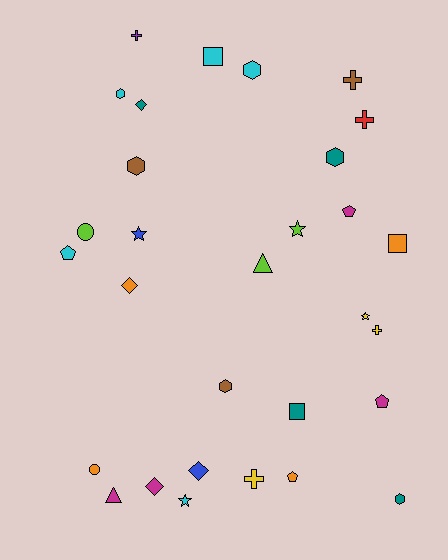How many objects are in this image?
There are 30 objects.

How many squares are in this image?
There are 3 squares.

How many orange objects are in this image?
There are 4 orange objects.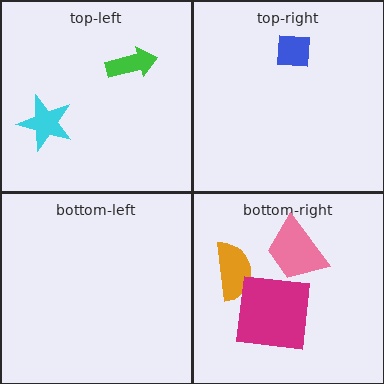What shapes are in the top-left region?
The green arrow, the cyan star.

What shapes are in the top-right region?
The blue square.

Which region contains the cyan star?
The top-left region.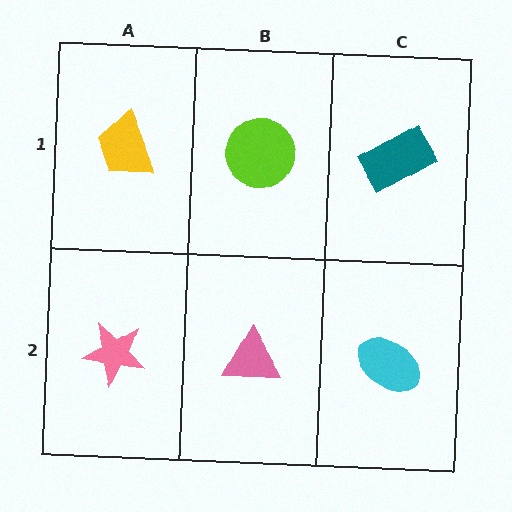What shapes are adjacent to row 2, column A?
A yellow trapezoid (row 1, column A), a pink triangle (row 2, column B).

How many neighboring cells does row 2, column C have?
2.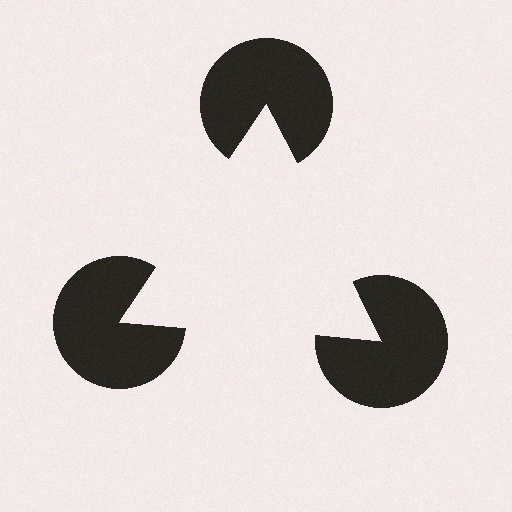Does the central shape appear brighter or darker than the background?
It typically appears slightly brighter than the background, even though no actual brightness change is drawn.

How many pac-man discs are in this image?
There are 3 — one at each vertex of the illusory triangle.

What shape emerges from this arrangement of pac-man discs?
An illusory triangle — its edges are inferred from the aligned wedge cuts in the pac-man discs, not physically drawn.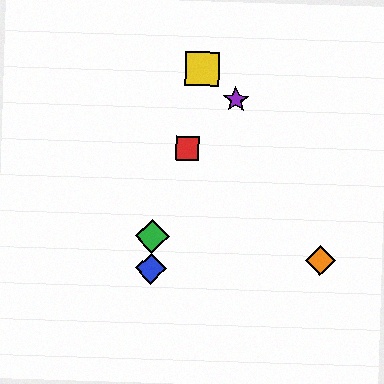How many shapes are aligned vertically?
2 shapes (the blue diamond, the green diamond) are aligned vertically.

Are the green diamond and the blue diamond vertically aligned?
Yes, both are at x≈152.